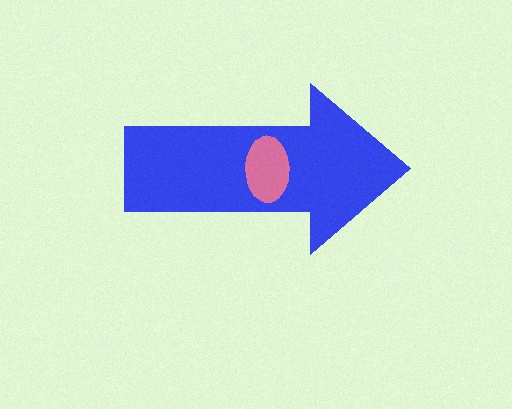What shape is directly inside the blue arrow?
The pink ellipse.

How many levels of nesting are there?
2.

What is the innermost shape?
The pink ellipse.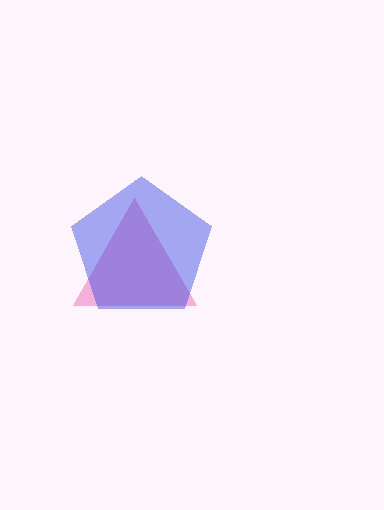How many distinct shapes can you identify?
There are 2 distinct shapes: a pink triangle, a blue pentagon.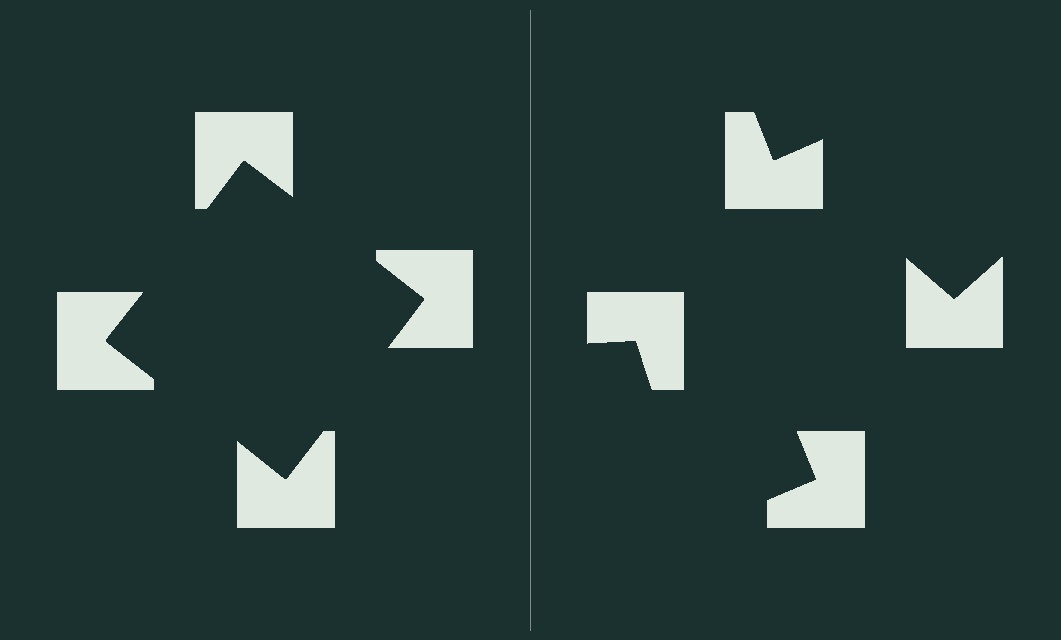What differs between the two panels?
The notched squares are positioned identically on both sides; only the wedge orientations differ. On the left they align to a square; on the right they are misaligned.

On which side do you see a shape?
An illusory square appears on the left side. On the right side the wedge cuts are rotated, so no coherent shape forms.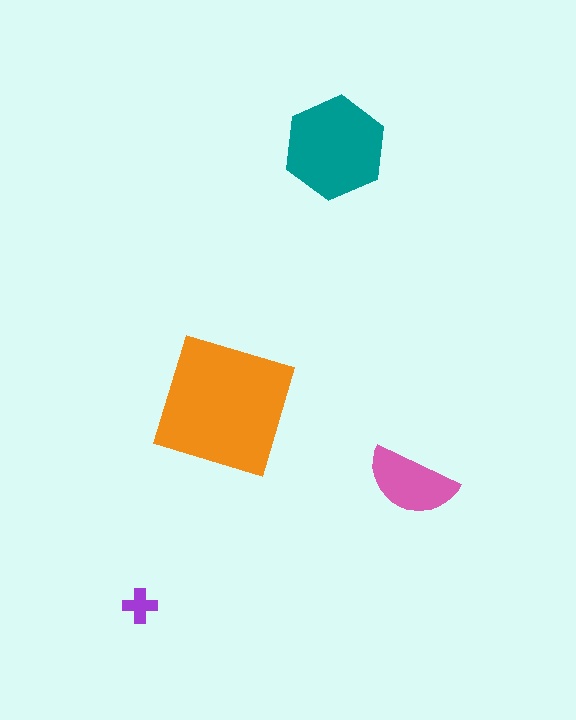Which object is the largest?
The orange square.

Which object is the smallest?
The purple cross.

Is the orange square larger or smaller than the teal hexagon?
Larger.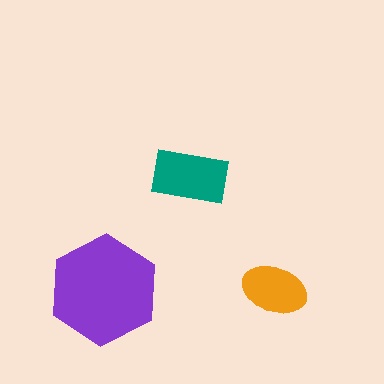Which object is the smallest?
The orange ellipse.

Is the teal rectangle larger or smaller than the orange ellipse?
Larger.